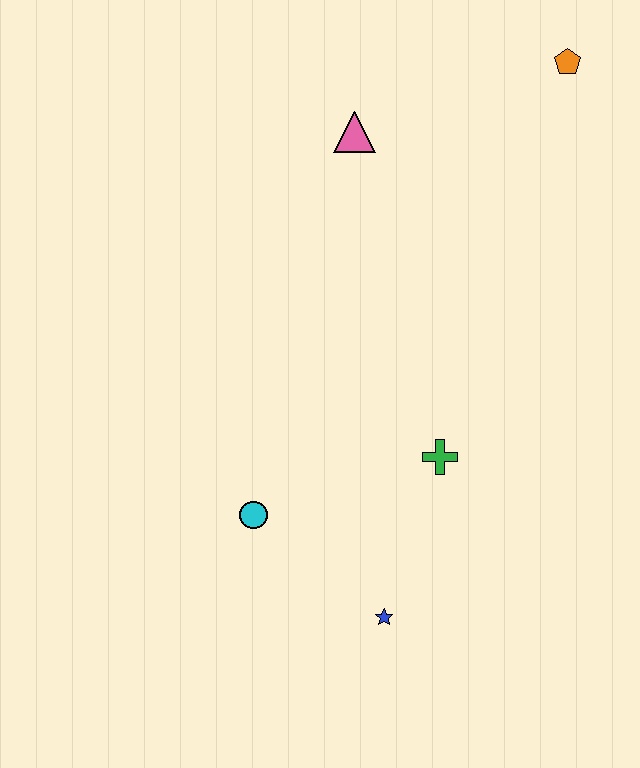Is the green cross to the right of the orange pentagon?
No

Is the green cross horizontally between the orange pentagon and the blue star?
Yes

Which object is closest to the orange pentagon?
The pink triangle is closest to the orange pentagon.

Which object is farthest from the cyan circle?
The orange pentagon is farthest from the cyan circle.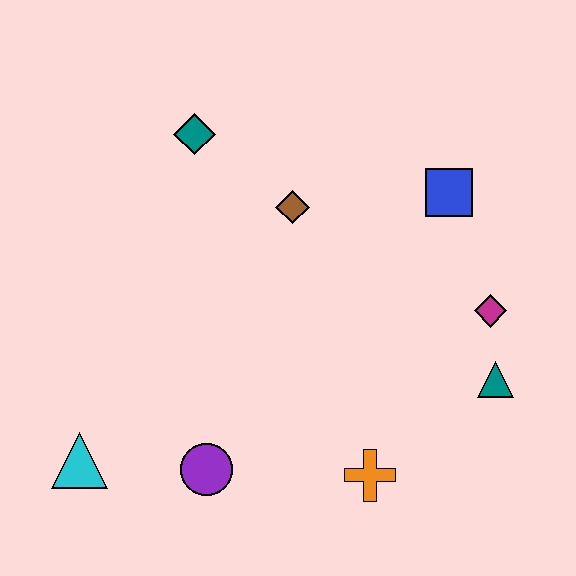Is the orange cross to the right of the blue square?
No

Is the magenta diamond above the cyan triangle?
Yes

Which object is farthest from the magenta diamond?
The cyan triangle is farthest from the magenta diamond.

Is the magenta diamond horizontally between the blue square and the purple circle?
No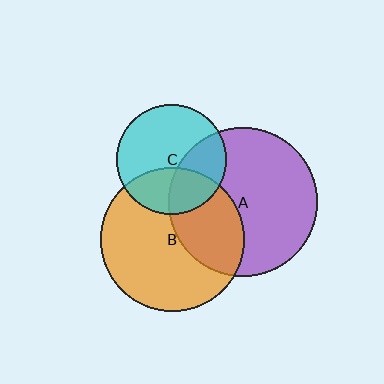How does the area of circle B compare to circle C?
Approximately 1.7 times.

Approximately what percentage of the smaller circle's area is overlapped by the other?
Approximately 30%.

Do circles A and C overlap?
Yes.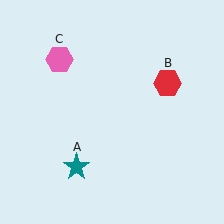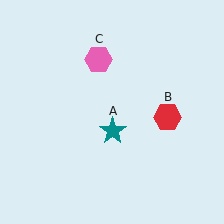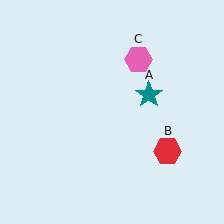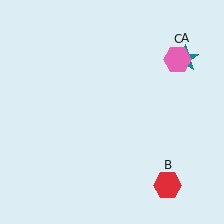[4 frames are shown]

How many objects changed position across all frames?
3 objects changed position: teal star (object A), red hexagon (object B), pink hexagon (object C).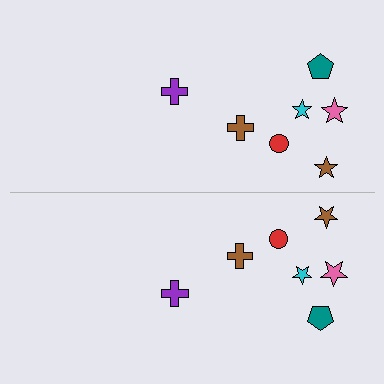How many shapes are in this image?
There are 14 shapes in this image.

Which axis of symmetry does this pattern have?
The pattern has a horizontal axis of symmetry running through the center of the image.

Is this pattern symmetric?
Yes, this pattern has bilateral (reflection) symmetry.